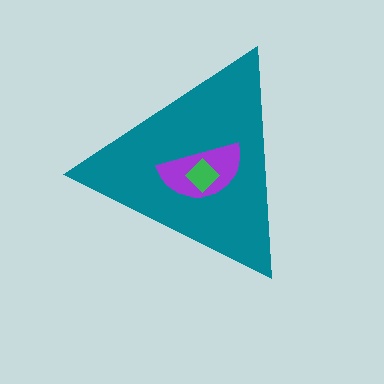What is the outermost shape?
The teal triangle.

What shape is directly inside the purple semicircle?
The green diamond.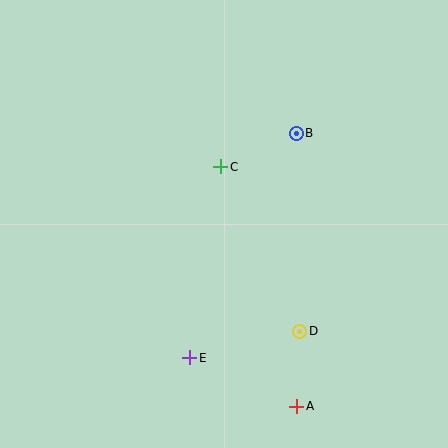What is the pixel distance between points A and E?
The distance between A and E is 118 pixels.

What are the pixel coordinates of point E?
Point E is at (190, 358).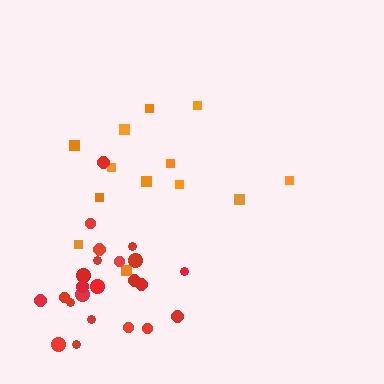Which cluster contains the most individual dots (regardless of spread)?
Red (23).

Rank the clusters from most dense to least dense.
red, orange.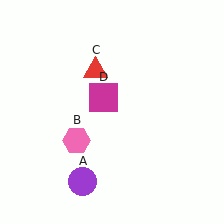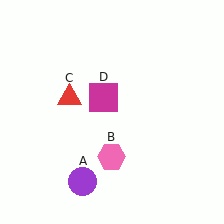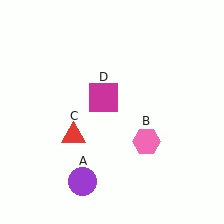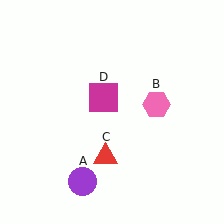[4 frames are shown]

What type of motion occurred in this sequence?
The pink hexagon (object B), red triangle (object C) rotated counterclockwise around the center of the scene.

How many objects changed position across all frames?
2 objects changed position: pink hexagon (object B), red triangle (object C).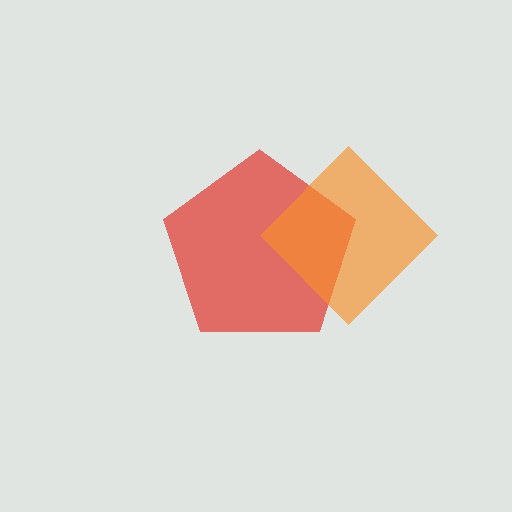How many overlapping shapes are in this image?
There are 2 overlapping shapes in the image.